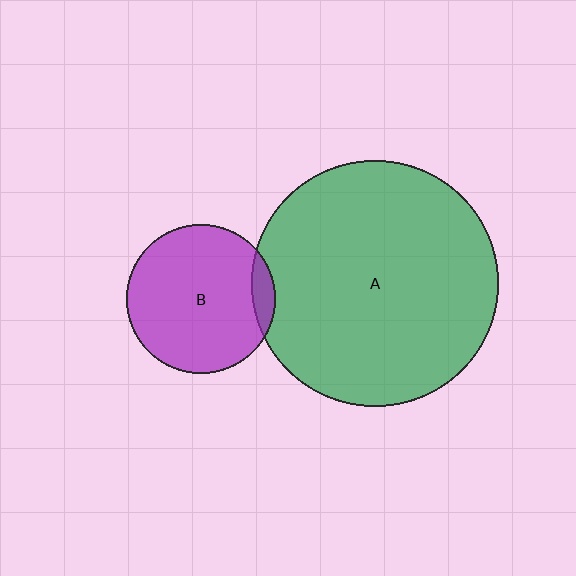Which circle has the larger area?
Circle A (green).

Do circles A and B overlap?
Yes.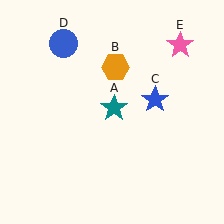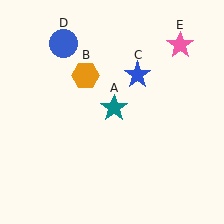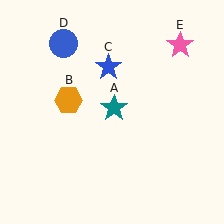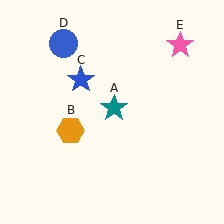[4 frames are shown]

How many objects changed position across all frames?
2 objects changed position: orange hexagon (object B), blue star (object C).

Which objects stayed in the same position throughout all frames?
Teal star (object A) and blue circle (object D) and pink star (object E) remained stationary.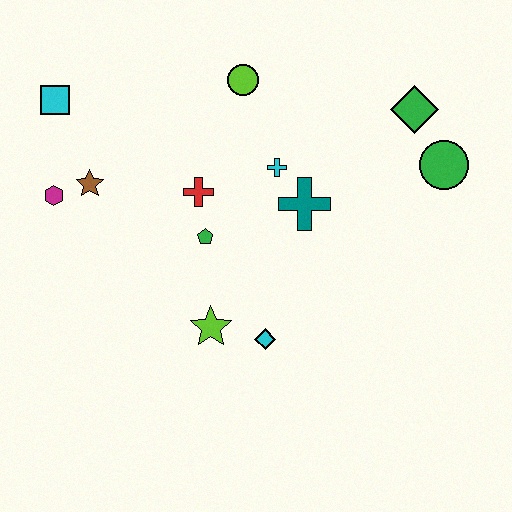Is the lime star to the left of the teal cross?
Yes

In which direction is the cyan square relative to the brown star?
The cyan square is above the brown star.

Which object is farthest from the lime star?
The green diamond is farthest from the lime star.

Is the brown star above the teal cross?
Yes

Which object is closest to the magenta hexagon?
The brown star is closest to the magenta hexagon.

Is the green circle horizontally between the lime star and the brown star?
No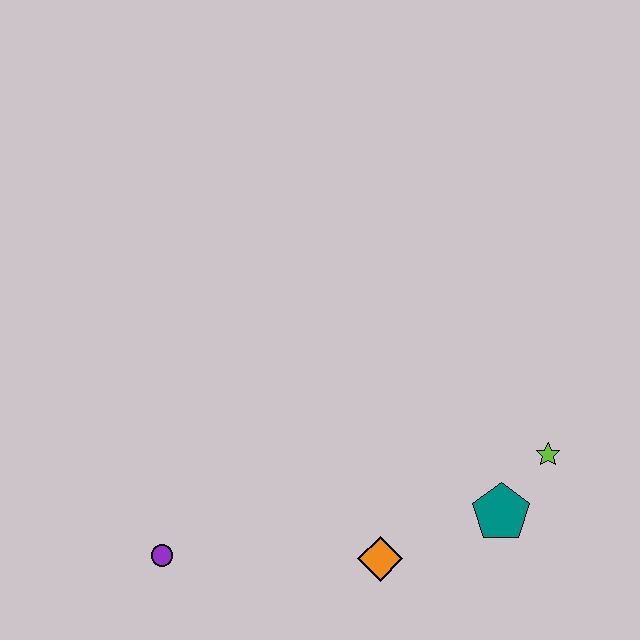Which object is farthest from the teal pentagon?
The purple circle is farthest from the teal pentagon.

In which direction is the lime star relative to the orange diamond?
The lime star is to the right of the orange diamond.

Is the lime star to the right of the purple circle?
Yes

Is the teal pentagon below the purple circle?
No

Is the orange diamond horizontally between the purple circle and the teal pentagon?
Yes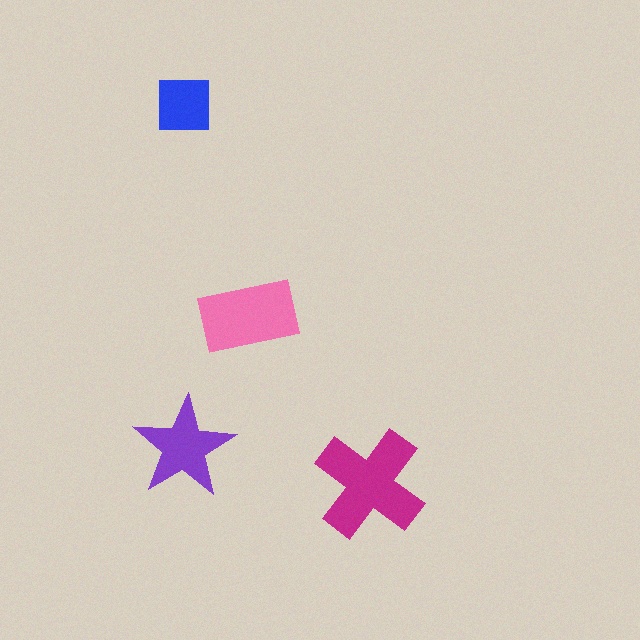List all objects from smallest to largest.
The blue square, the purple star, the pink rectangle, the magenta cross.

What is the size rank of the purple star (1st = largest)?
3rd.